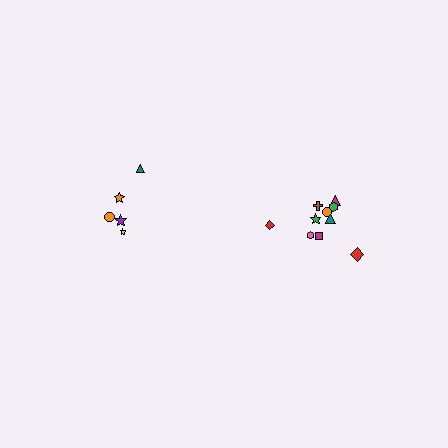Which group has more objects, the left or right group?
The right group.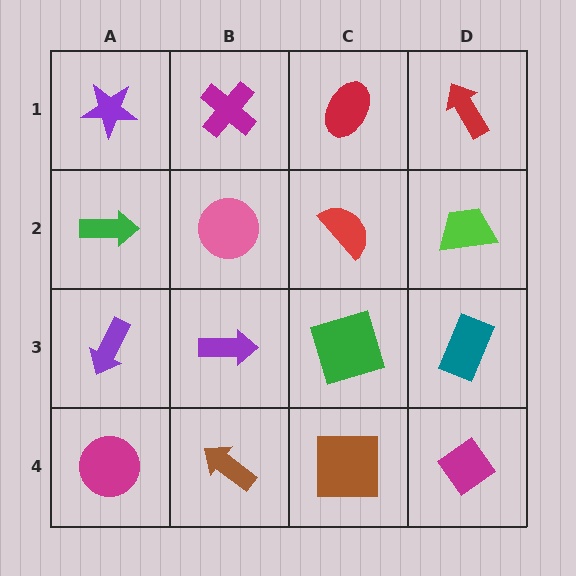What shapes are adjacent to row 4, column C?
A green square (row 3, column C), a brown arrow (row 4, column B), a magenta diamond (row 4, column D).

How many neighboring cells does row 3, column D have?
3.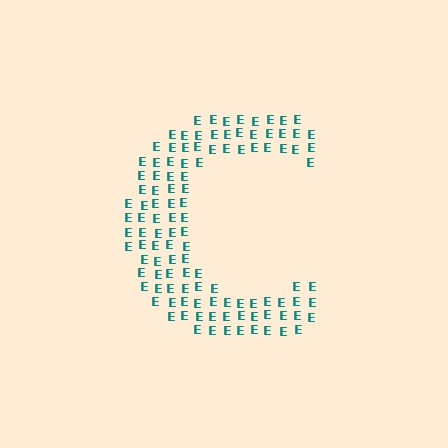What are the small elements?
The small elements are letter E's.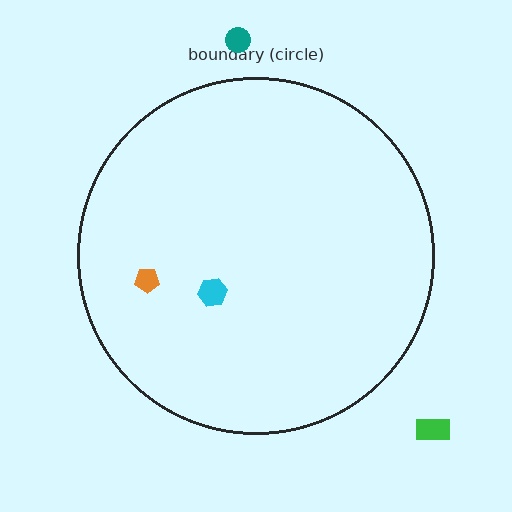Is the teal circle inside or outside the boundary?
Outside.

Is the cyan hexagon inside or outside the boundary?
Inside.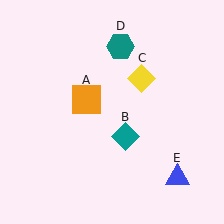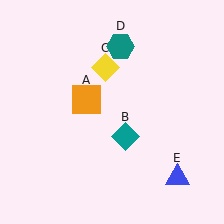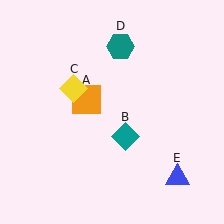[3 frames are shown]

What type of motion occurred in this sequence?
The yellow diamond (object C) rotated counterclockwise around the center of the scene.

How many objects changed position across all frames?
1 object changed position: yellow diamond (object C).